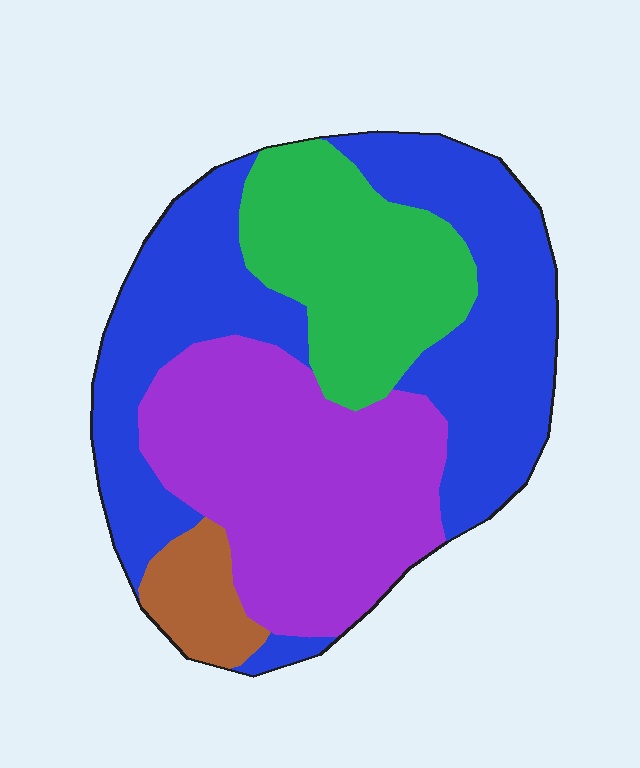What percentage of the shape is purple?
Purple takes up about one third (1/3) of the shape.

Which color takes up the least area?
Brown, at roughly 5%.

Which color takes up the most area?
Blue, at roughly 40%.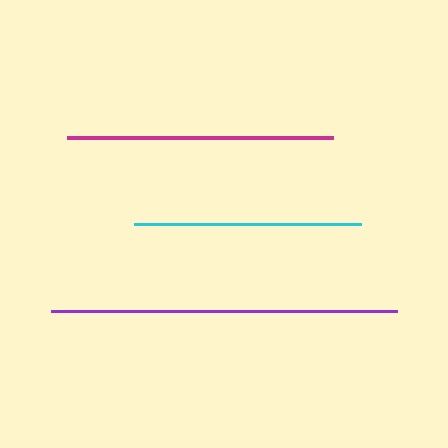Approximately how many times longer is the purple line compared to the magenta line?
The purple line is approximately 1.3 times the length of the magenta line.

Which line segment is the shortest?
The cyan line is the shortest at approximately 227 pixels.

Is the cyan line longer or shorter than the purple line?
The purple line is longer than the cyan line.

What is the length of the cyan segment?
The cyan segment is approximately 227 pixels long.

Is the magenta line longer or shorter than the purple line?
The purple line is longer than the magenta line.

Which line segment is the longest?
The purple line is the longest at approximately 346 pixels.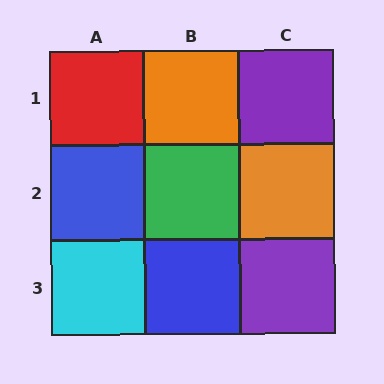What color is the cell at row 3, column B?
Blue.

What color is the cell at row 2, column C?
Orange.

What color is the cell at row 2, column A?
Blue.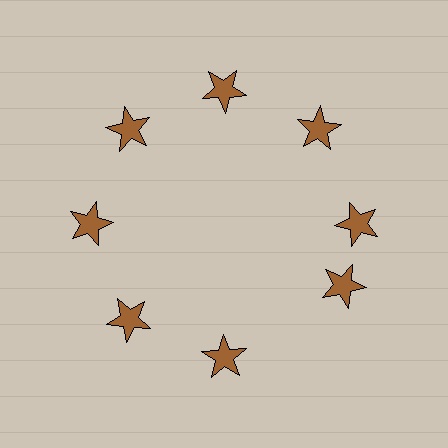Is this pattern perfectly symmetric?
No. The 8 brown stars are arranged in a ring, but one element near the 4 o'clock position is rotated out of alignment along the ring, breaking the 8-fold rotational symmetry.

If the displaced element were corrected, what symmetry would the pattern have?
It would have 8-fold rotational symmetry — the pattern would map onto itself every 45 degrees.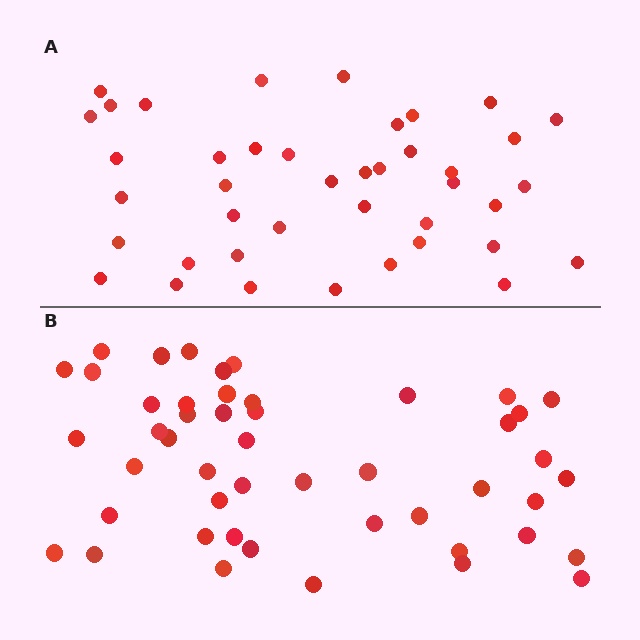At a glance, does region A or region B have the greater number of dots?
Region B (the bottom region) has more dots.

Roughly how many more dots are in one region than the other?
Region B has roughly 8 or so more dots than region A.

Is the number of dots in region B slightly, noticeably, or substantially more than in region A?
Region B has only slightly more — the two regions are fairly close. The ratio is roughly 1.2 to 1.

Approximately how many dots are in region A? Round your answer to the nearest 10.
About 40 dots. (The exact count is 41, which rounds to 40.)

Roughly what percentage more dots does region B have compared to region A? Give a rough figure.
About 15% more.